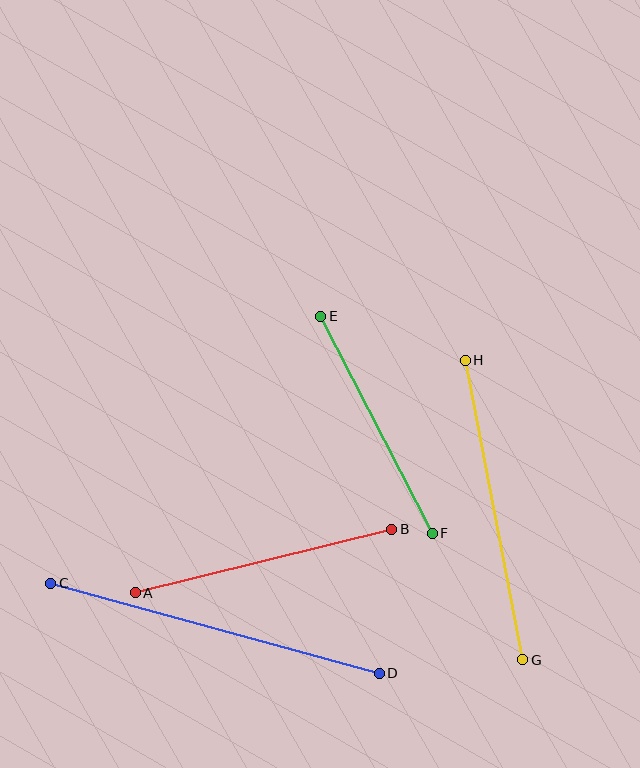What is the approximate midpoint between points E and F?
The midpoint is at approximately (376, 425) pixels.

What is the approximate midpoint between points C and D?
The midpoint is at approximately (215, 628) pixels.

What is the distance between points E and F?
The distance is approximately 244 pixels.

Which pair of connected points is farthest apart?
Points C and D are farthest apart.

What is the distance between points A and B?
The distance is approximately 264 pixels.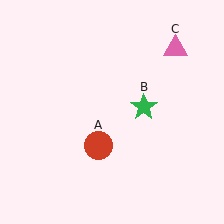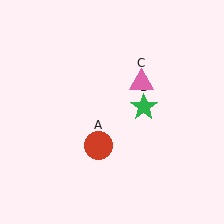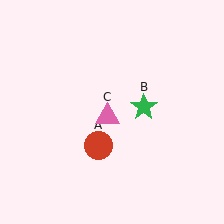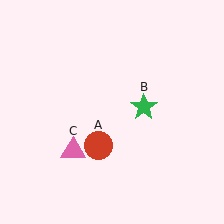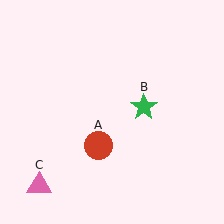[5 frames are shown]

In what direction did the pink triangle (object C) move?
The pink triangle (object C) moved down and to the left.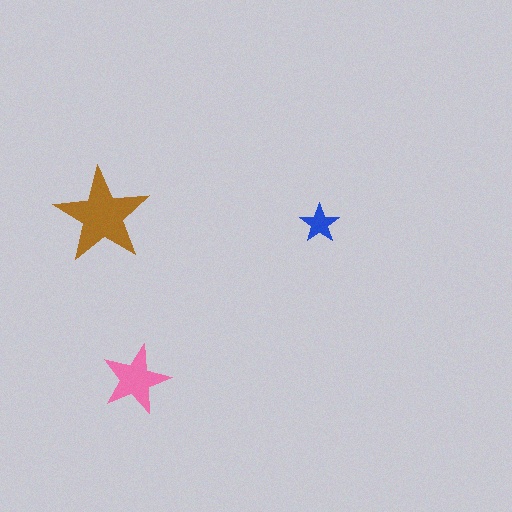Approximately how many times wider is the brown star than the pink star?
About 1.5 times wider.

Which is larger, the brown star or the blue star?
The brown one.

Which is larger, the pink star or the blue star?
The pink one.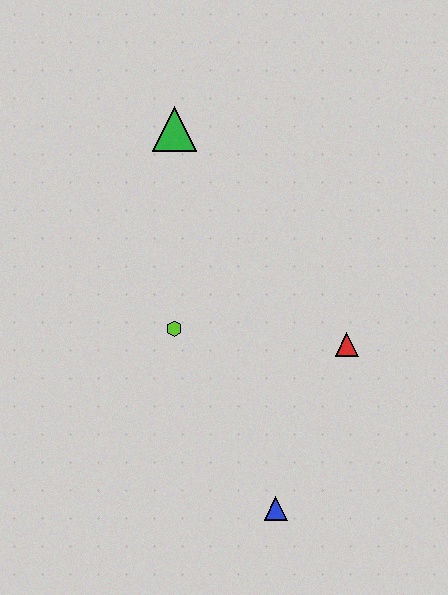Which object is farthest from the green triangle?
The blue triangle is farthest from the green triangle.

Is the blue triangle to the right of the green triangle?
Yes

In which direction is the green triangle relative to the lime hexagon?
The green triangle is above the lime hexagon.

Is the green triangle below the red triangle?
No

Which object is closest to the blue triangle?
The red triangle is closest to the blue triangle.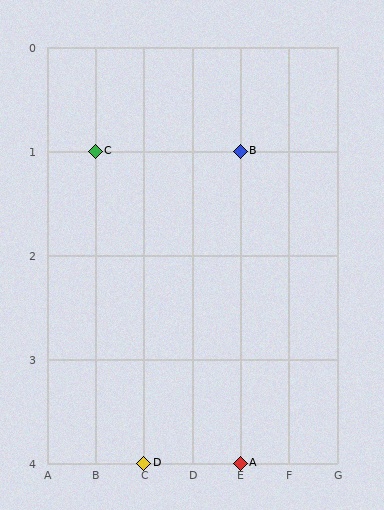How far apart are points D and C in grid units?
Points D and C are 1 column and 3 rows apart (about 3.2 grid units diagonally).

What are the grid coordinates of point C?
Point C is at grid coordinates (B, 1).